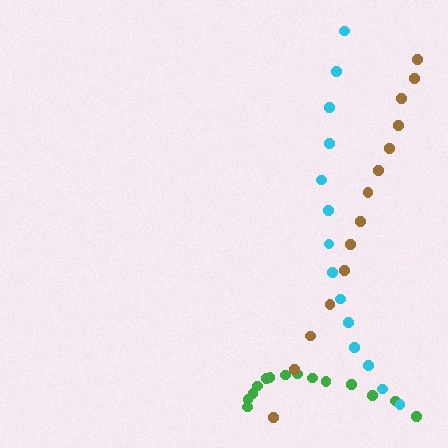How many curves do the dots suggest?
There are 3 distinct paths.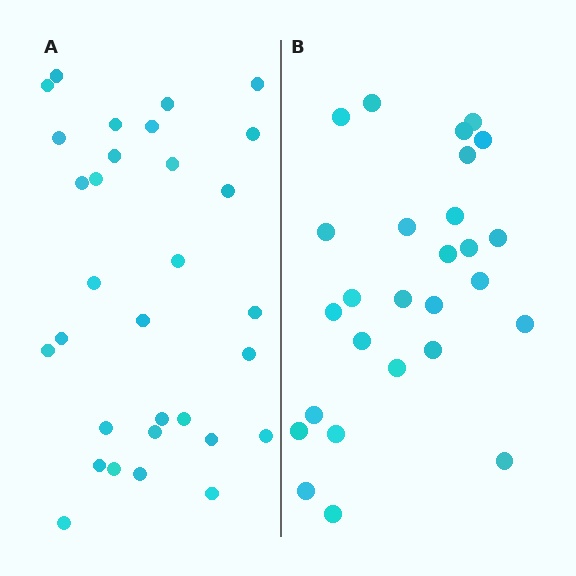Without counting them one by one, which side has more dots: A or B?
Region A (the left region) has more dots.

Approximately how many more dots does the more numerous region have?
Region A has about 4 more dots than region B.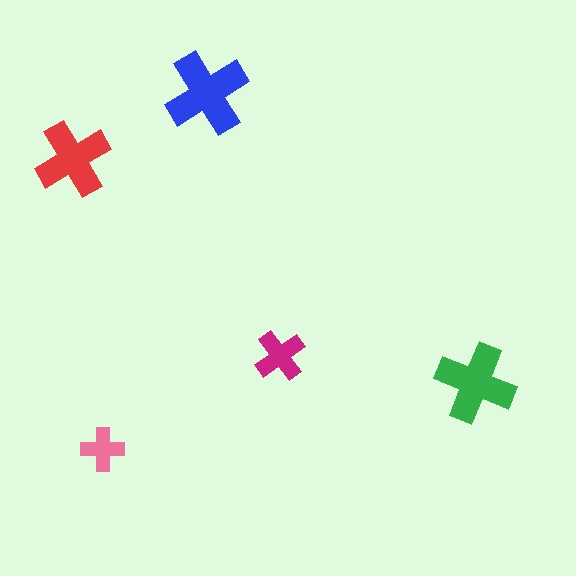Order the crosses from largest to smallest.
the blue one, the green one, the red one, the magenta one, the pink one.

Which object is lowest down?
The pink cross is bottommost.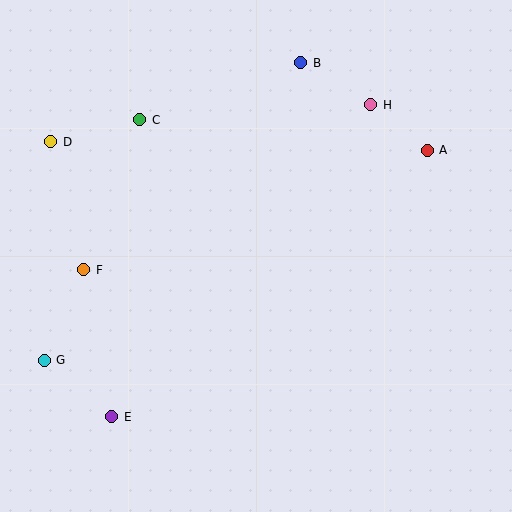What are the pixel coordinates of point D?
Point D is at (51, 142).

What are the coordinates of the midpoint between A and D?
The midpoint between A and D is at (239, 146).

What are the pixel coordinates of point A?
Point A is at (427, 150).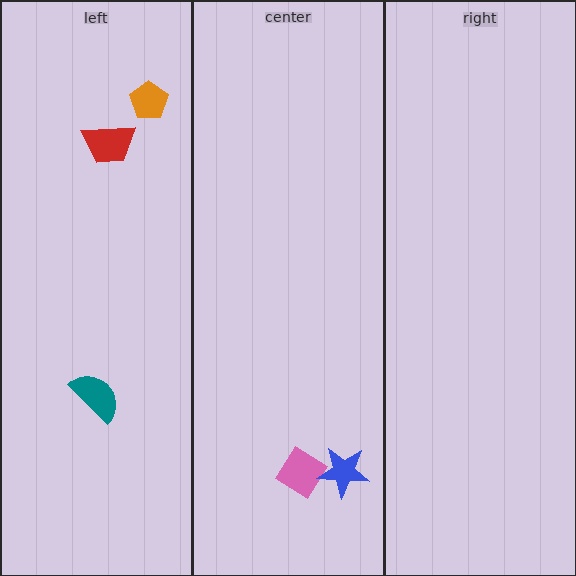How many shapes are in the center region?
2.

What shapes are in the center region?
The pink diamond, the blue star.